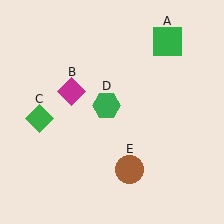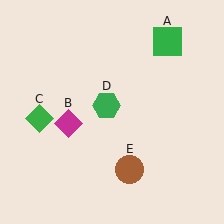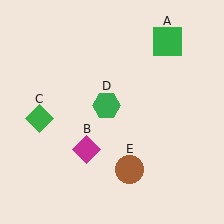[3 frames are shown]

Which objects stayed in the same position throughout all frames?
Green square (object A) and green diamond (object C) and green hexagon (object D) and brown circle (object E) remained stationary.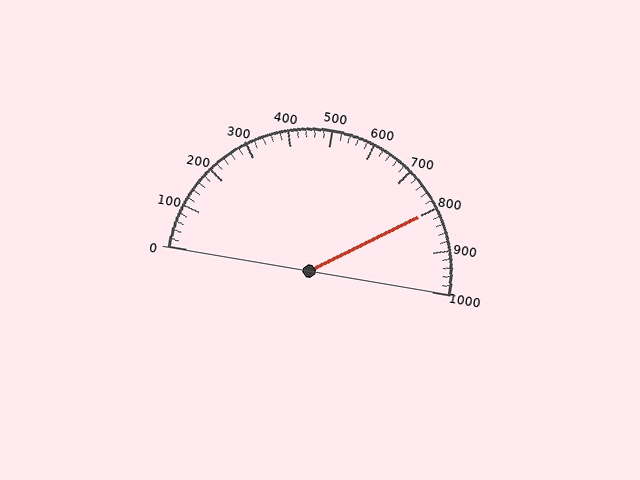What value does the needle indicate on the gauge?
The needle indicates approximately 800.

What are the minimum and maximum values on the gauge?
The gauge ranges from 0 to 1000.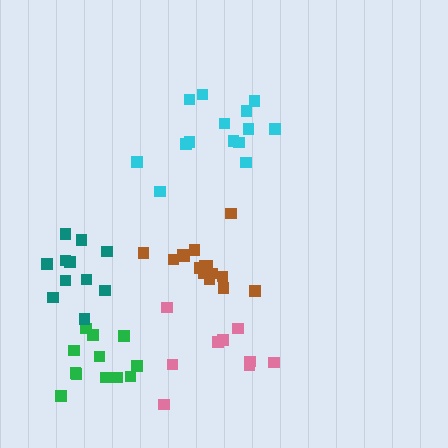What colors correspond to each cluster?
The clusters are colored: cyan, brown, green, teal, pink.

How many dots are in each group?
Group 1: 14 dots, Group 2: 15 dots, Group 3: 12 dots, Group 4: 11 dots, Group 5: 9 dots (61 total).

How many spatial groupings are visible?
There are 5 spatial groupings.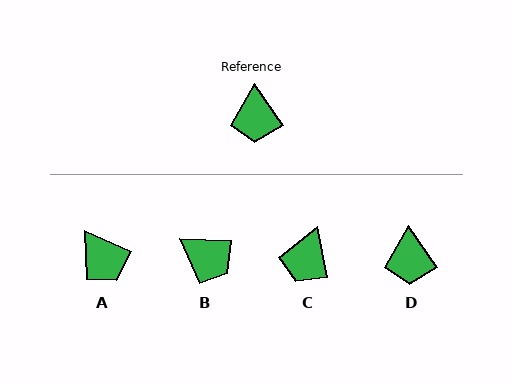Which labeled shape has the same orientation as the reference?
D.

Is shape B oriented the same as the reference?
No, it is off by about 54 degrees.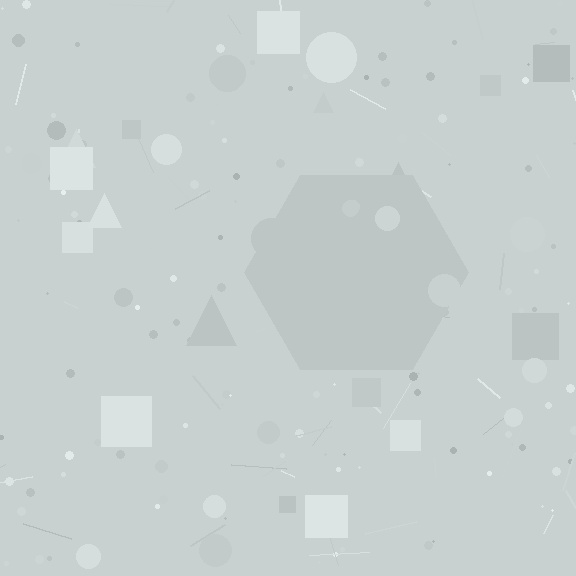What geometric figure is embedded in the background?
A hexagon is embedded in the background.